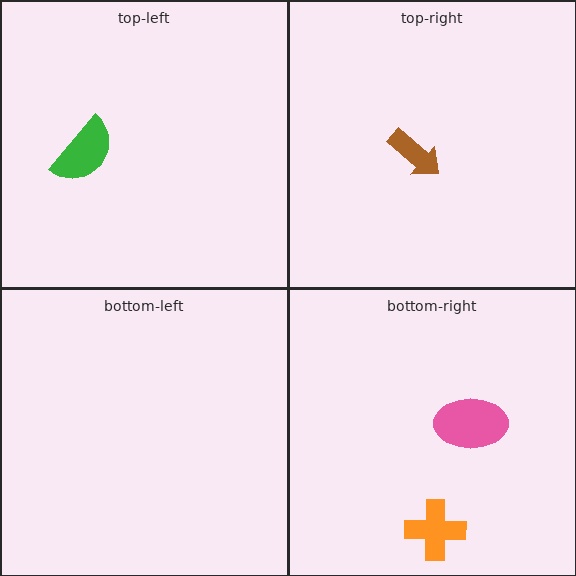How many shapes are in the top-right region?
1.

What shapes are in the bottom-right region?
The pink ellipse, the orange cross.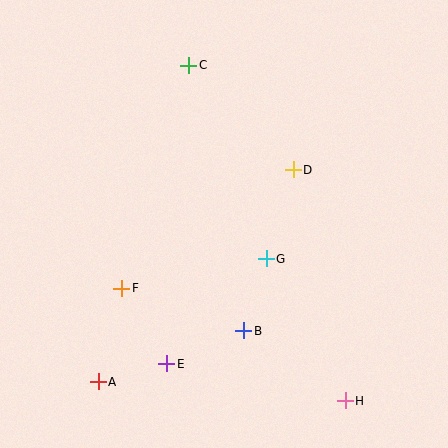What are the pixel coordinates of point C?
Point C is at (189, 65).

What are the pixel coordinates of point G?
Point G is at (266, 259).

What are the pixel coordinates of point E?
Point E is at (167, 364).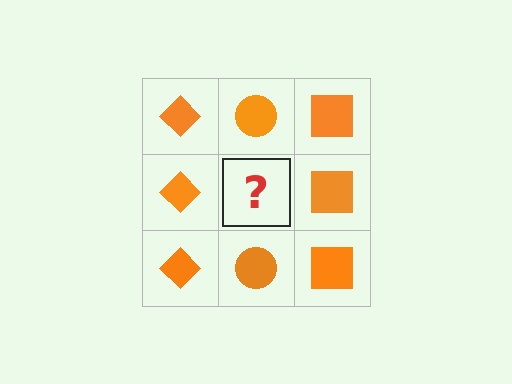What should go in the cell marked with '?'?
The missing cell should contain an orange circle.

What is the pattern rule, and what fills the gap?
The rule is that each column has a consistent shape. The gap should be filled with an orange circle.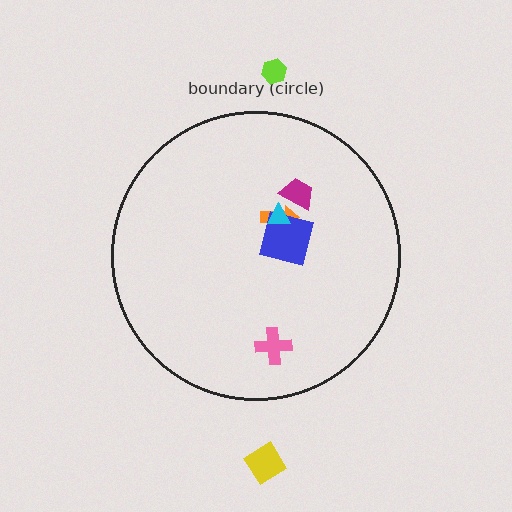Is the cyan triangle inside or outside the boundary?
Inside.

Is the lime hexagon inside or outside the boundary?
Outside.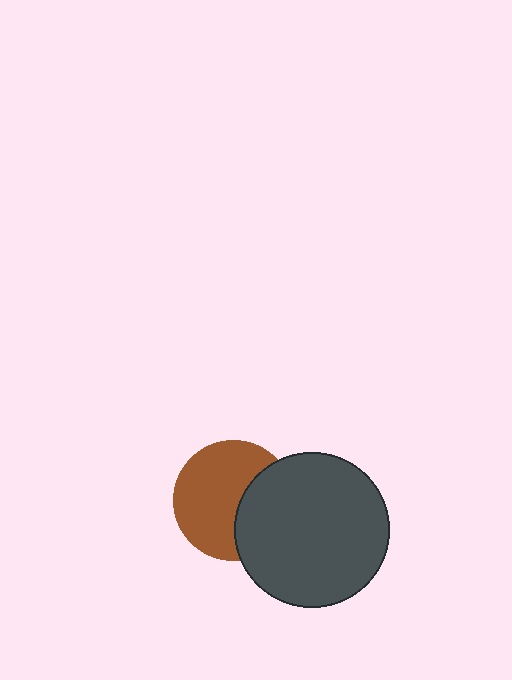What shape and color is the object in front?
The object in front is a dark gray circle.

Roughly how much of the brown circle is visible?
About half of it is visible (roughly 64%).